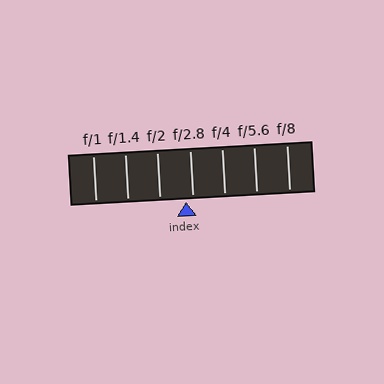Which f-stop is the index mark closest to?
The index mark is closest to f/2.8.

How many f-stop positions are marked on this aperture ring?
There are 7 f-stop positions marked.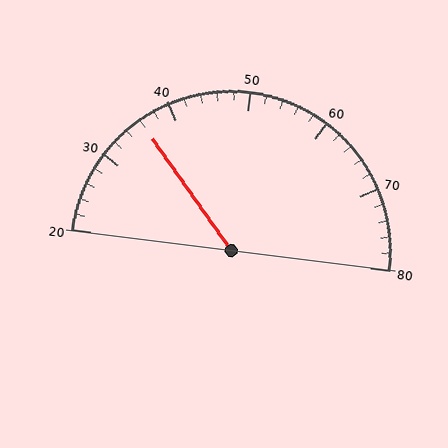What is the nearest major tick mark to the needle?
The nearest major tick mark is 40.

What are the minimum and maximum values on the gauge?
The gauge ranges from 20 to 80.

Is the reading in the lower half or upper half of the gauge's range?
The reading is in the lower half of the range (20 to 80).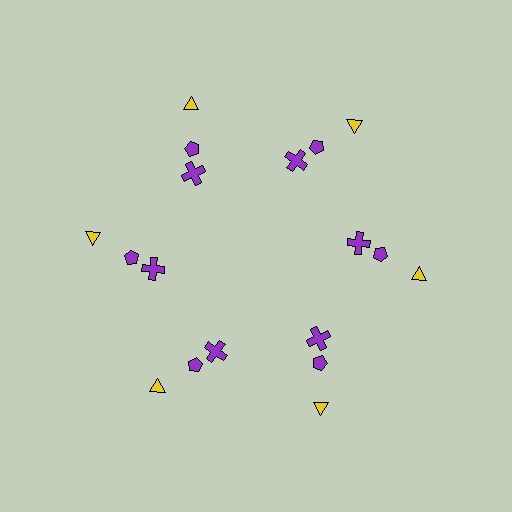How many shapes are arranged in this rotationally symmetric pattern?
There are 18 shapes, arranged in 6 groups of 3.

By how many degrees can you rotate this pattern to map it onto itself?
The pattern maps onto itself every 60 degrees of rotation.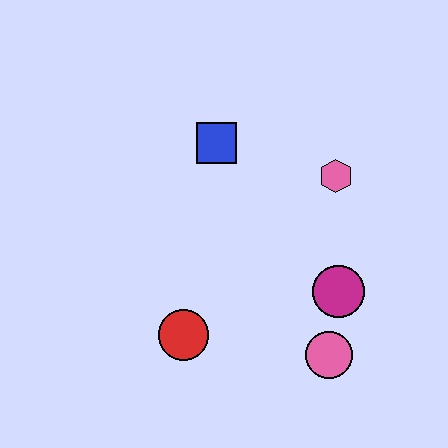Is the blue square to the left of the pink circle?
Yes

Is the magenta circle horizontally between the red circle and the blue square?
No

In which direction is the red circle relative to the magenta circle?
The red circle is to the left of the magenta circle.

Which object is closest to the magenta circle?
The pink circle is closest to the magenta circle.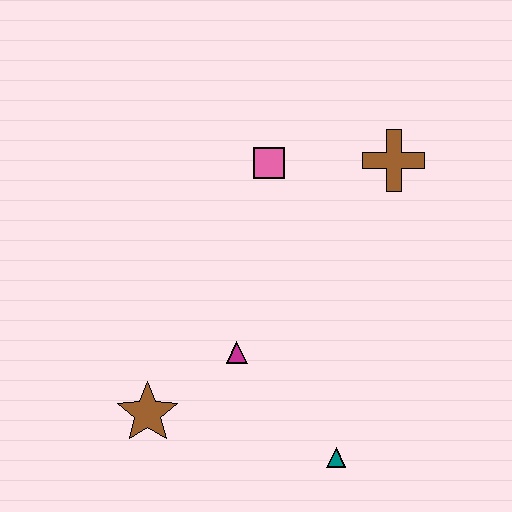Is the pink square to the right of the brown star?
Yes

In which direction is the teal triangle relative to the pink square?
The teal triangle is below the pink square.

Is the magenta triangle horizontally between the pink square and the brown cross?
No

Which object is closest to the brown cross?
The pink square is closest to the brown cross.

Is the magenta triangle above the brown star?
Yes